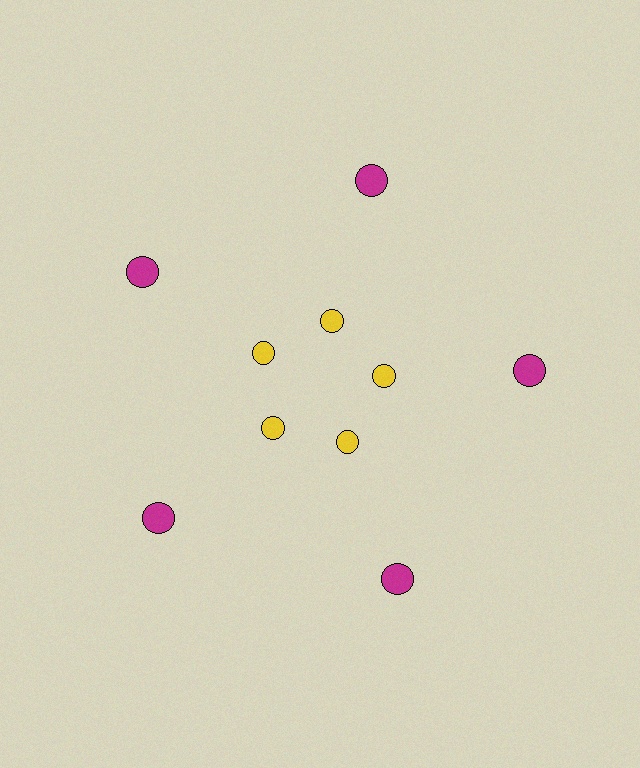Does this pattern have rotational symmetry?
Yes, this pattern has 5-fold rotational symmetry. It looks the same after rotating 72 degrees around the center.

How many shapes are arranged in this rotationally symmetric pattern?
There are 10 shapes, arranged in 5 groups of 2.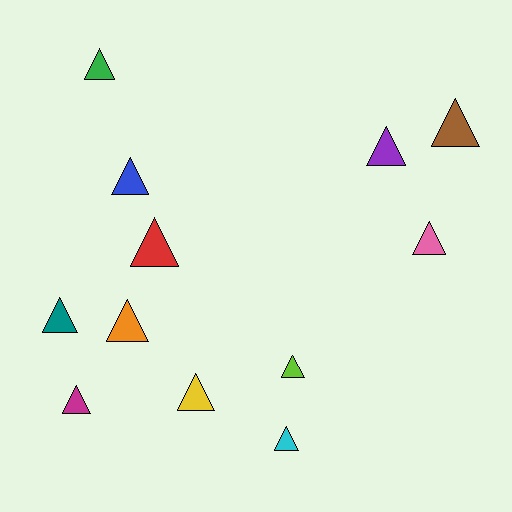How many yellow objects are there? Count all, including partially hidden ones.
There is 1 yellow object.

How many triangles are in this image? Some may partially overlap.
There are 12 triangles.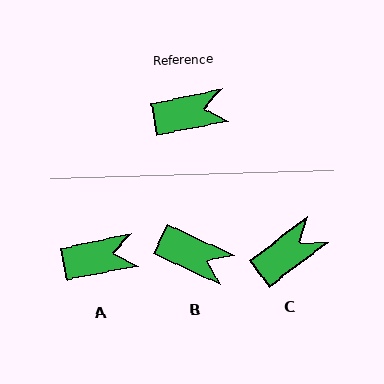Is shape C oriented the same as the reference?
No, it is off by about 26 degrees.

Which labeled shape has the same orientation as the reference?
A.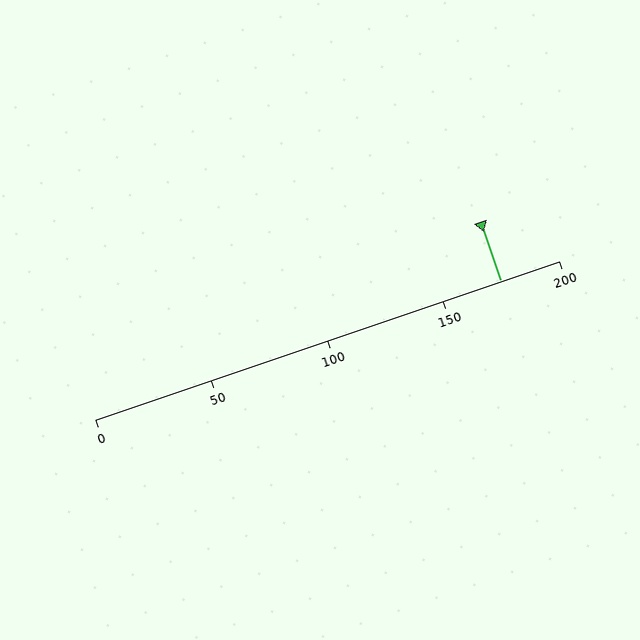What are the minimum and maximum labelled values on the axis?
The axis runs from 0 to 200.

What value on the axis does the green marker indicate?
The marker indicates approximately 175.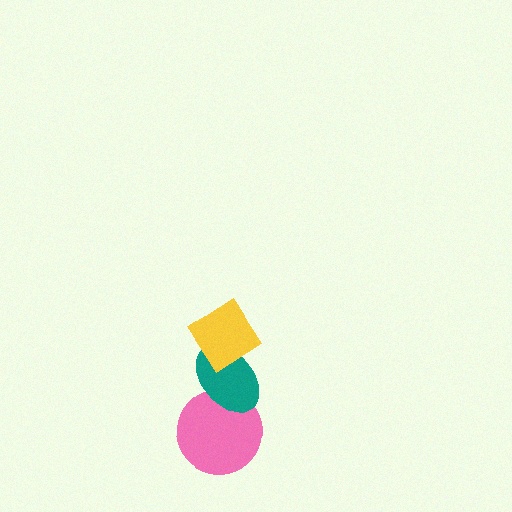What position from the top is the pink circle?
The pink circle is 3rd from the top.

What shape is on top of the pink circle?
The teal ellipse is on top of the pink circle.